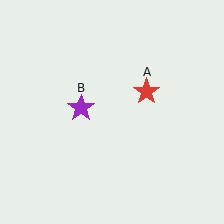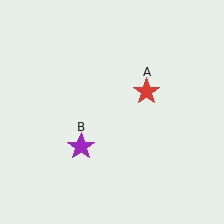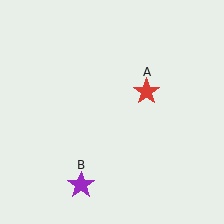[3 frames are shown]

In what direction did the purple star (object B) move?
The purple star (object B) moved down.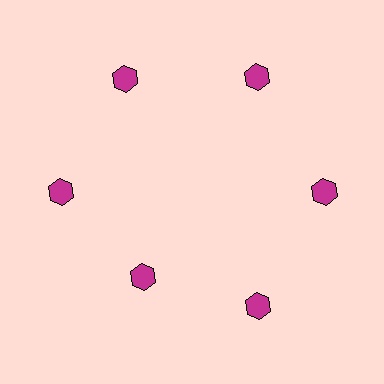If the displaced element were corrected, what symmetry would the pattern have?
It would have 6-fold rotational symmetry — the pattern would map onto itself every 60 degrees.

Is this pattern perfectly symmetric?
No. The 6 magenta hexagons are arranged in a ring, but one element near the 7 o'clock position is pulled inward toward the center, breaking the 6-fold rotational symmetry.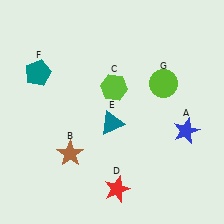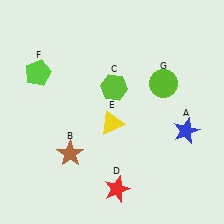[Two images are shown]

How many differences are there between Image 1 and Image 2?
There are 2 differences between the two images.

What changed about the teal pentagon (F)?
In Image 1, F is teal. In Image 2, it changed to lime.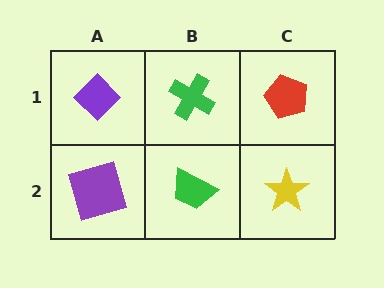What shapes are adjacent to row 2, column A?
A purple diamond (row 1, column A), a green trapezoid (row 2, column B).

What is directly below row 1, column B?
A green trapezoid.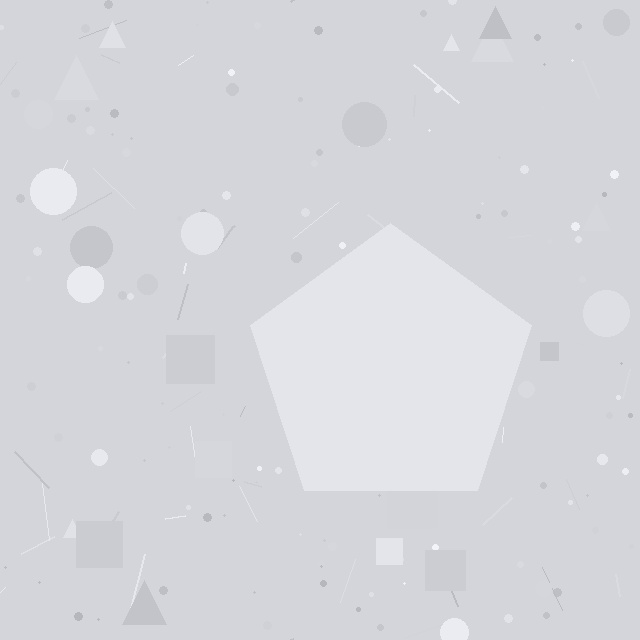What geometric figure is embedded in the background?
A pentagon is embedded in the background.